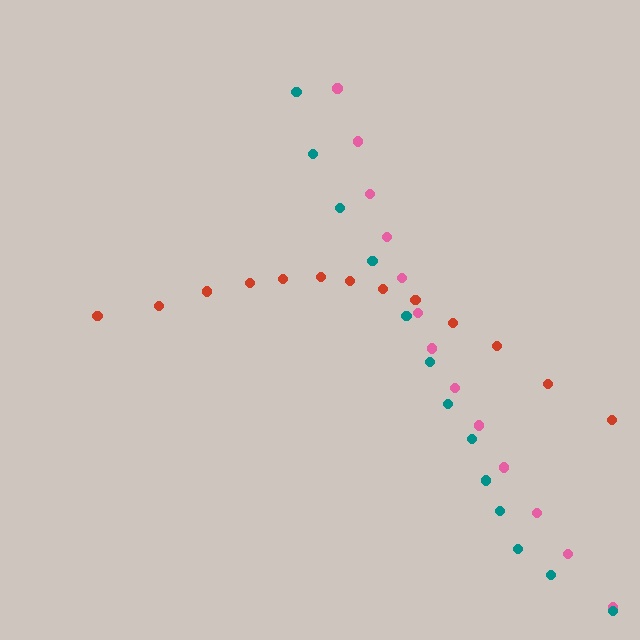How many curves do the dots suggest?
There are 3 distinct paths.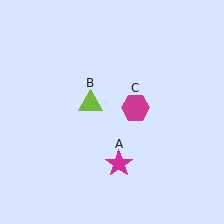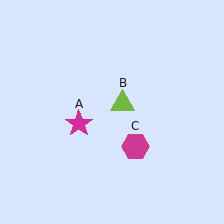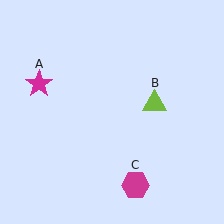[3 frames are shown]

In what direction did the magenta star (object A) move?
The magenta star (object A) moved up and to the left.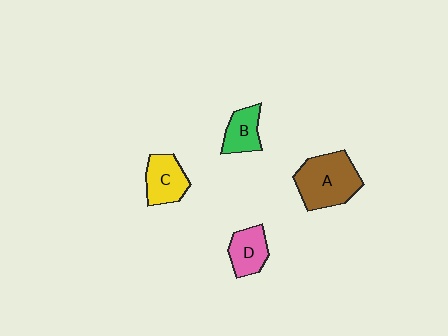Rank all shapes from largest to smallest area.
From largest to smallest: A (brown), C (yellow), D (pink), B (green).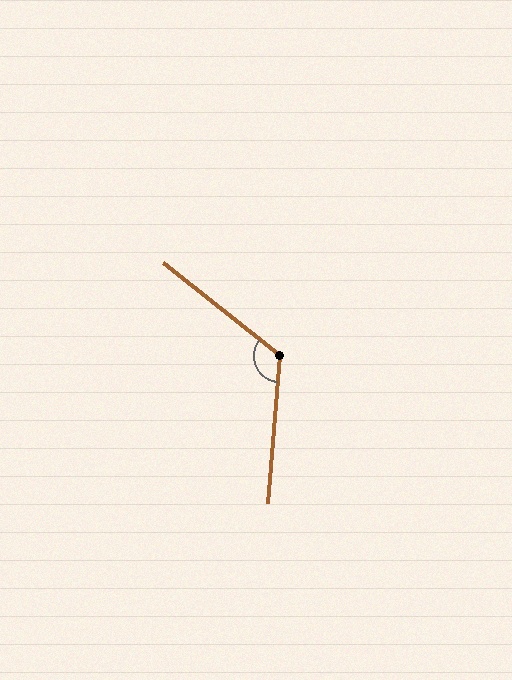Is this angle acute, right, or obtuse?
It is obtuse.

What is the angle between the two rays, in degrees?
Approximately 124 degrees.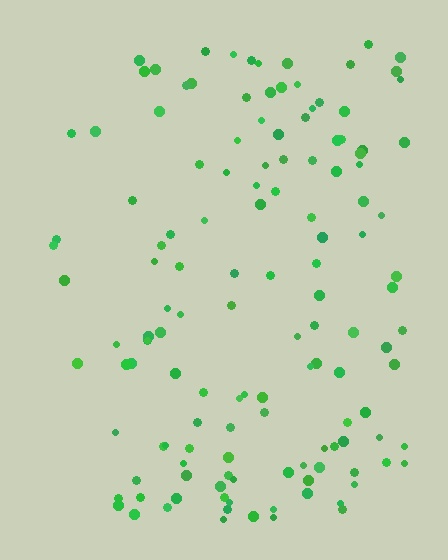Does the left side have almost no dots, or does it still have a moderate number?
Still a moderate number, just noticeably fewer than the right.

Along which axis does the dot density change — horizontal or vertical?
Horizontal.